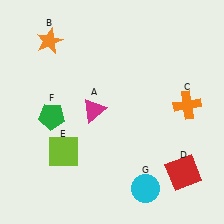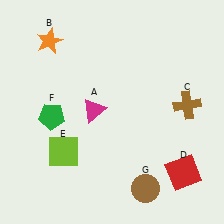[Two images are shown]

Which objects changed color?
C changed from orange to brown. G changed from cyan to brown.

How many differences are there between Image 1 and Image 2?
There are 2 differences between the two images.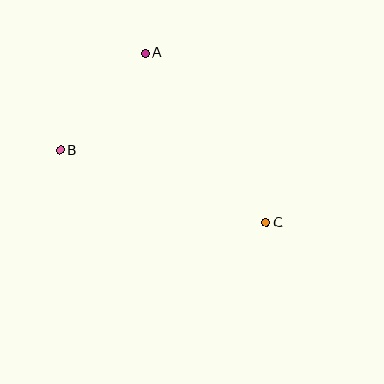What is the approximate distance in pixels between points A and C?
The distance between A and C is approximately 208 pixels.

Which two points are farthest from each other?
Points B and C are farthest from each other.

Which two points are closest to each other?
Points A and B are closest to each other.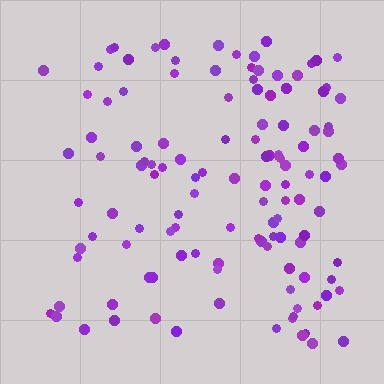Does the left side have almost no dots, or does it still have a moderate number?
Still a moderate number, just noticeably fewer than the right.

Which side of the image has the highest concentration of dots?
The right.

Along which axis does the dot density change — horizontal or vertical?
Horizontal.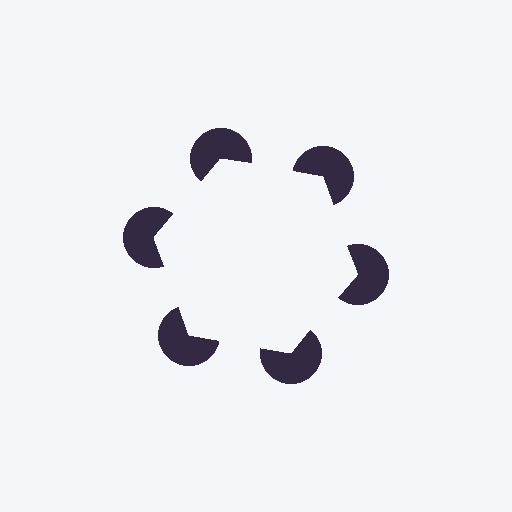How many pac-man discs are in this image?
There are 6 — one at each vertex of the illusory hexagon.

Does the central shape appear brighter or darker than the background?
It typically appears slightly brighter than the background, even though no actual brightness change is drawn.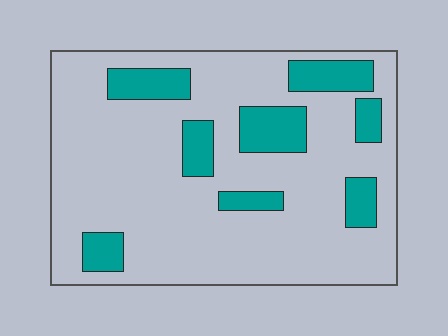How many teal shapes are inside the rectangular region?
8.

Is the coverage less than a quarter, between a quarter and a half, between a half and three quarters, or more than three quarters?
Less than a quarter.